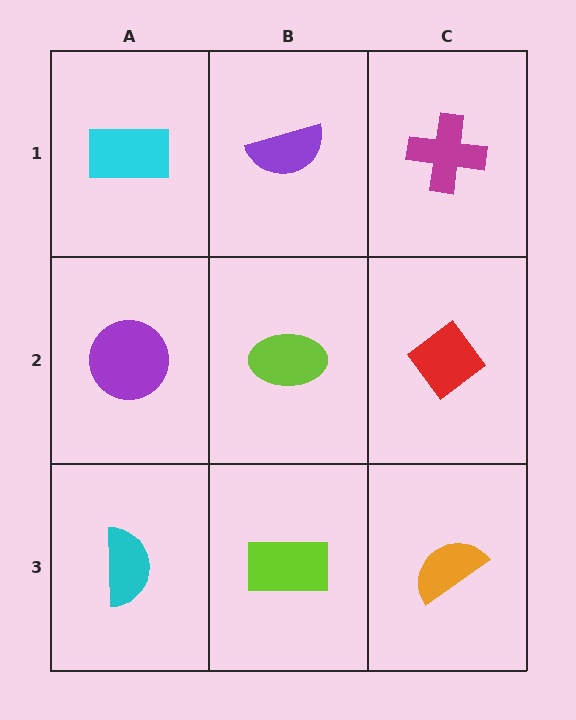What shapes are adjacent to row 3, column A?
A purple circle (row 2, column A), a lime rectangle (row 3, column B).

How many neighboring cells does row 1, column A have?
2.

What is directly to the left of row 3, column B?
A cyan semicircle.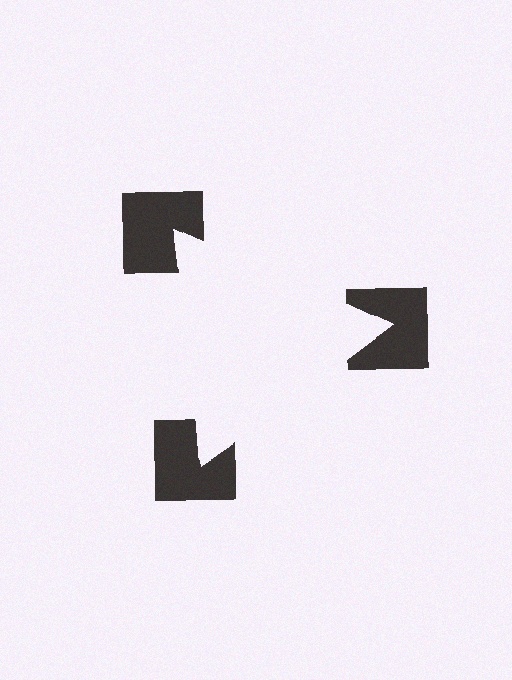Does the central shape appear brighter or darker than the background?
It typically appears slightly brighter than the background, even though no actual brightness change is drawn.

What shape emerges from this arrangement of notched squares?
An illusory triangle — its edges are inferred from the aligned wedge cuts in the notched squares, not physically drawn.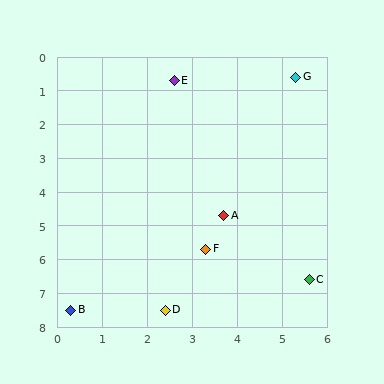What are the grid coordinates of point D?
Point D is at approximately (2.4, 7.5).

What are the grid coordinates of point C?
Point C is at approximately (5.6, 6.6).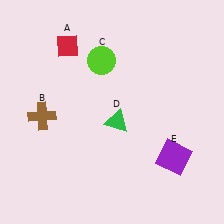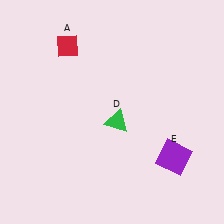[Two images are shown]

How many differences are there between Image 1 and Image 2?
There are 2 differences between the two images.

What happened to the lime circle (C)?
The lime circle (C) was removed in Image 2. It was in the top-left area of Image 1.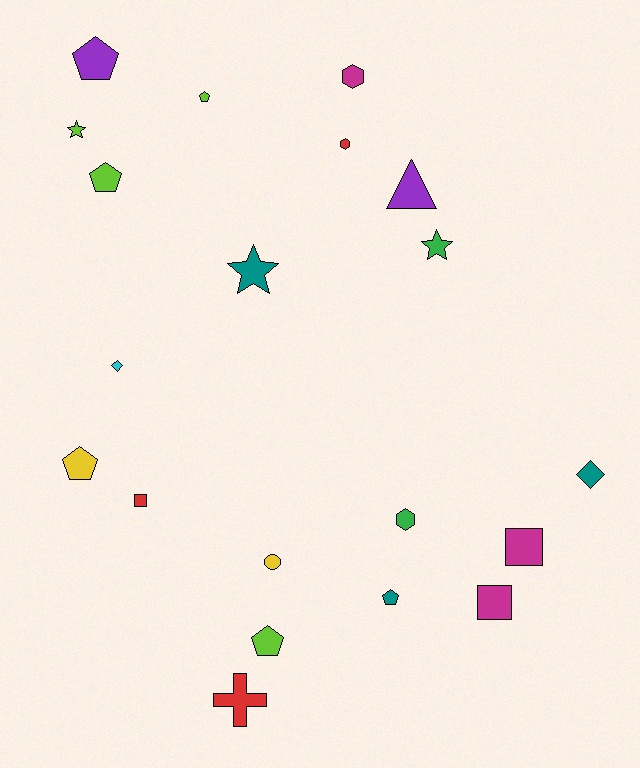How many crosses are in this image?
There is 1 cross.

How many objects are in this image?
There are 20 objects.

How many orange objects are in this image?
There are no orange objects.